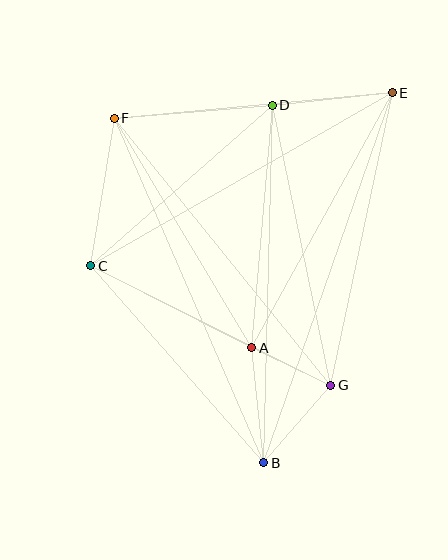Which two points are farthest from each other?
Points B and E are farthest from each other.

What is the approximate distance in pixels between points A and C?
The distance between A and C is approximately 181 pixels.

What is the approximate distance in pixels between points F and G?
The distance between F and G is approximately 344 pixels.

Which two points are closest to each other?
Points A and G are closest to each other.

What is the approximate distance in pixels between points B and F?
The distance between B and F is approximately 375 pixels.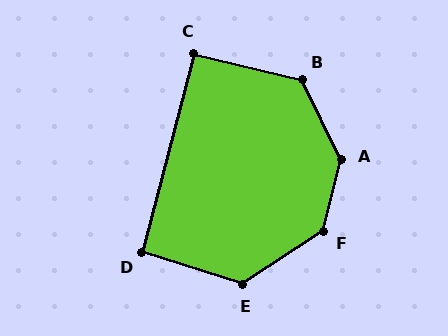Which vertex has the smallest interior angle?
C, at approximately 92 degrees.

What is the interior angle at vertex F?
Approximately 137 degrees (obtuse).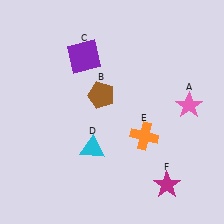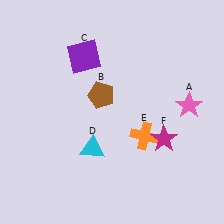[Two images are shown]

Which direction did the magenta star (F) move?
The magenta star (F) moved up.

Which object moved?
The magenta star (F) moved up.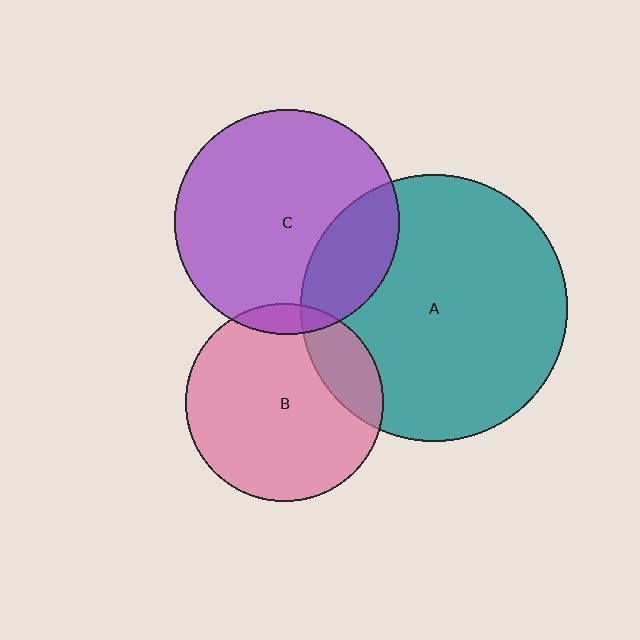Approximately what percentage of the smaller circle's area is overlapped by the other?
Approximately 20%.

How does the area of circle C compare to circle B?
Approximately 1.3 times.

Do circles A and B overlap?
Yes.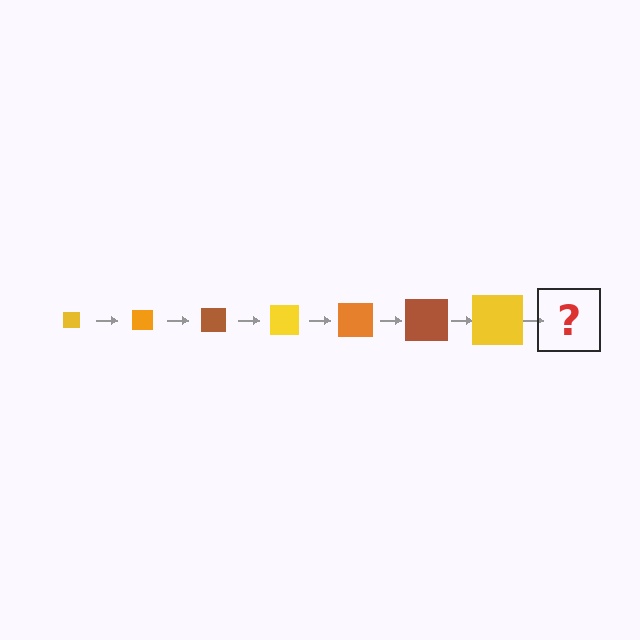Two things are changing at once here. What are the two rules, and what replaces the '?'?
The two rules are that the square grows larger each step and the color cycles through yellow, orange, and brown. The '?' should be an orange square, larger than the previous one.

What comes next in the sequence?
The next element should be an orange square, larger than the previous one.